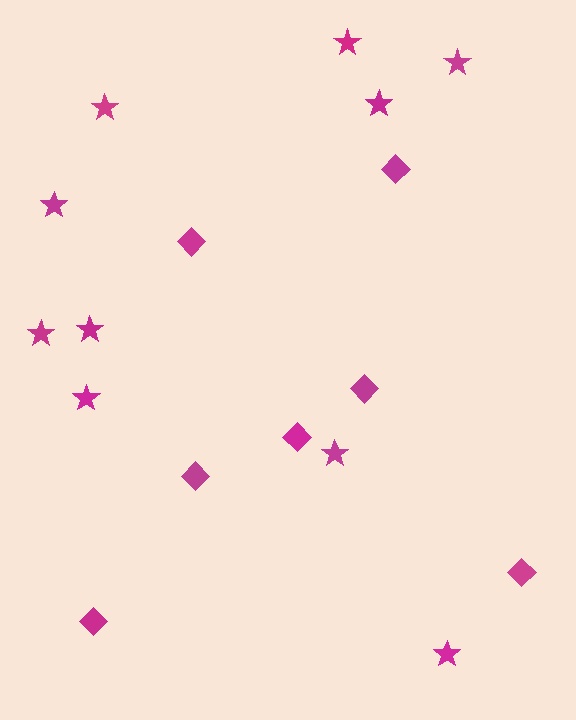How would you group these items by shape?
There are 2 groups: one group of stars (10) and one group of diamonds (7).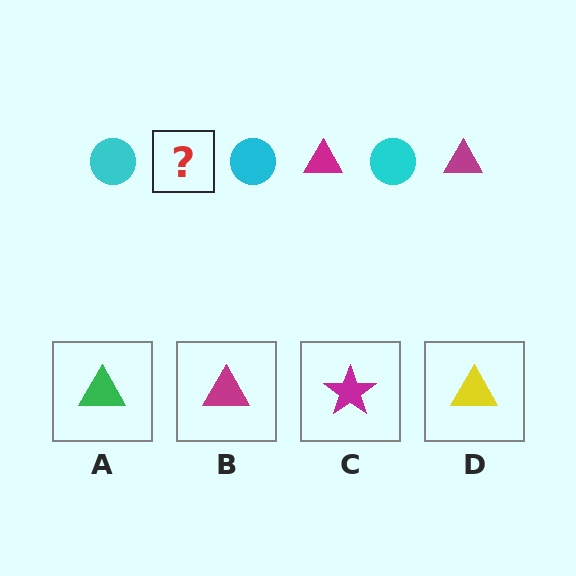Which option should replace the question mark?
Option B.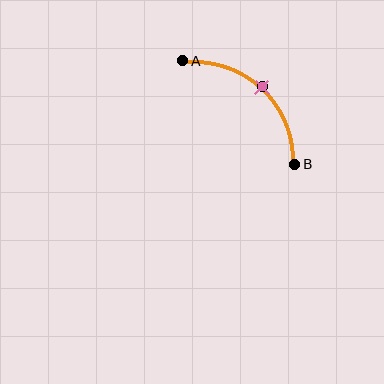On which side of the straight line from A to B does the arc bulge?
The arc bulges above and to the right of the straight line connecting A and B.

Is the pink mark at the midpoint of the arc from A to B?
Yes. The pink mark lies on the arc at equal arc-length from both A and B — it is the arc midpoint.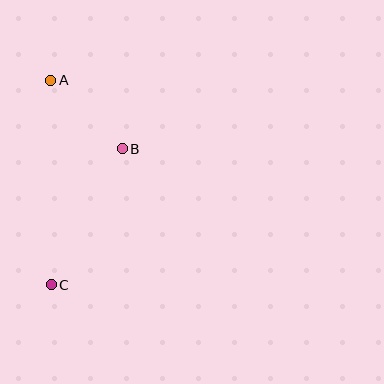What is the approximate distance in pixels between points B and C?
The distance between B and C is approximately 153 pixels.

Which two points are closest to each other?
Points A and B are closest to each other.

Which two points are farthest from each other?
Points A and C are farthest from each other.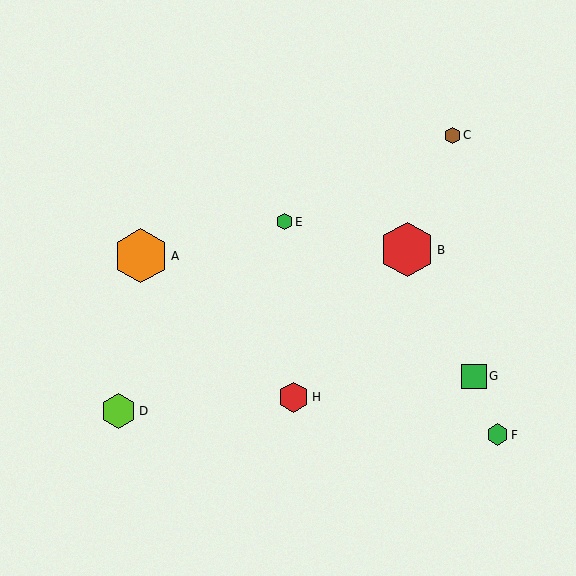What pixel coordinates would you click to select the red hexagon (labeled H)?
Click at (294, 397) to select the red hexagon H.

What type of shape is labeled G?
Shape G is a green square.